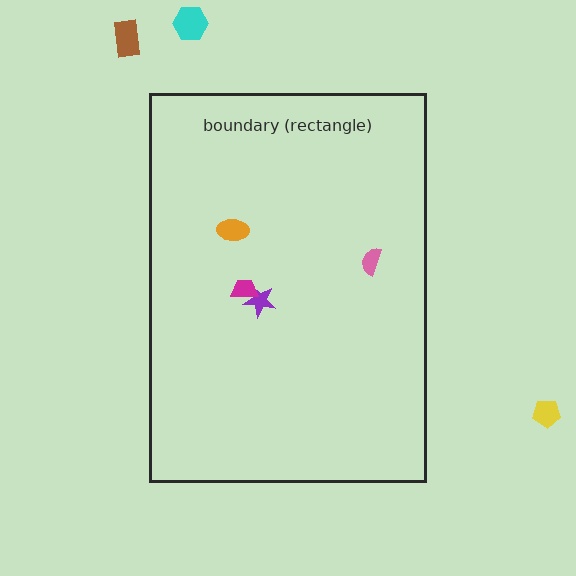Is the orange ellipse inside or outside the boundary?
Inside.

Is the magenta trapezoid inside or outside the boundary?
Inside.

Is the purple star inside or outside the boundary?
Inside.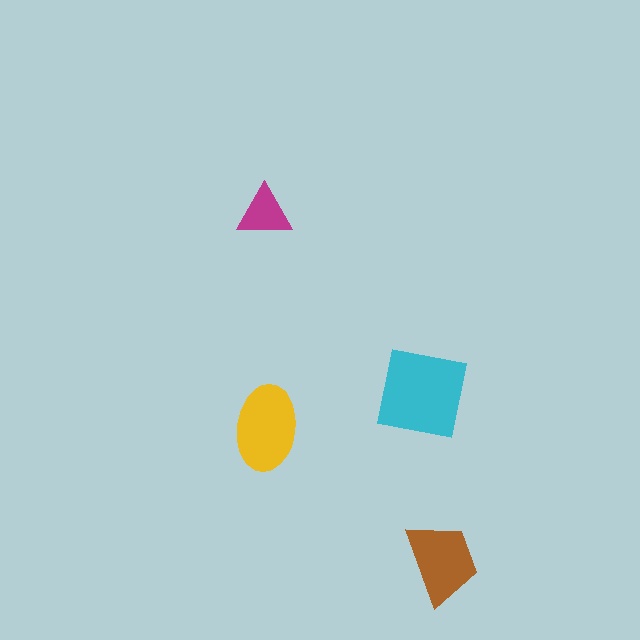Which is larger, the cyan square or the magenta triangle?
The cyan square.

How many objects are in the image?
There are 4 objects in the image.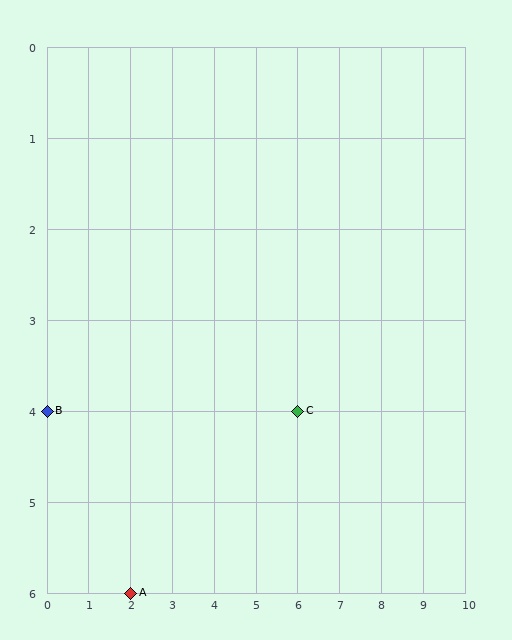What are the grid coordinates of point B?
Point B is at grid coordinates (0, 4).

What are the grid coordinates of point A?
Point A is at grid coordinates (2, 6).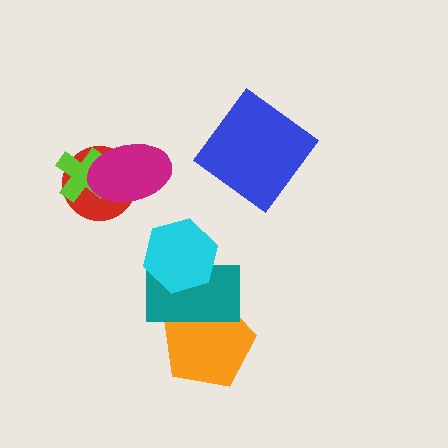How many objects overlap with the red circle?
2 objects overlap with the red circle.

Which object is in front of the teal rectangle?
The cyan hexagon is in front of the teal rectangle.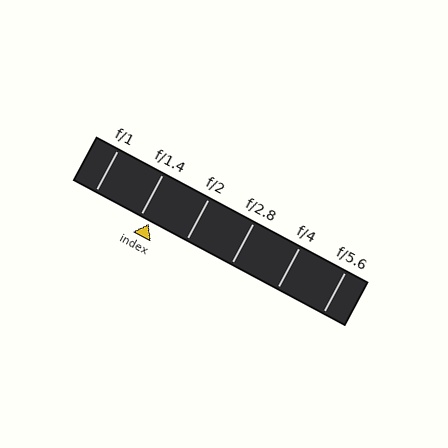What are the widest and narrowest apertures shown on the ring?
The widest aperture shown is f/1 and the narrowest is f/5.6.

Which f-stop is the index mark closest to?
The index mark is closest to f/1.4.